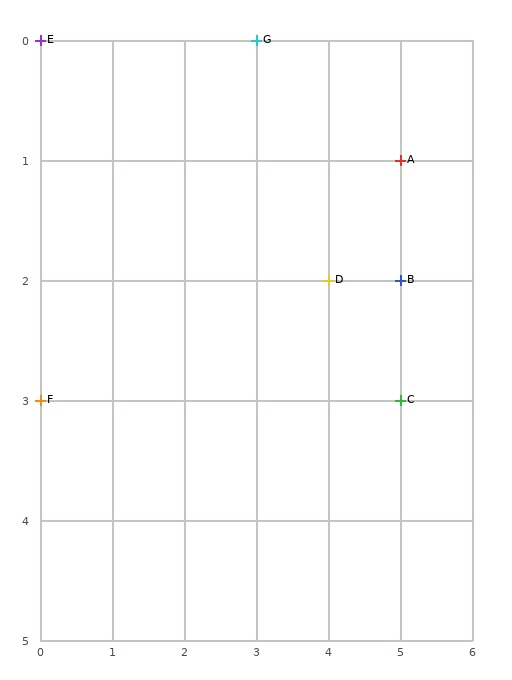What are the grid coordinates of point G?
Point G is at grid coordinates (3, 0).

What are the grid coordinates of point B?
Point B is at grid coordinates (5, 2).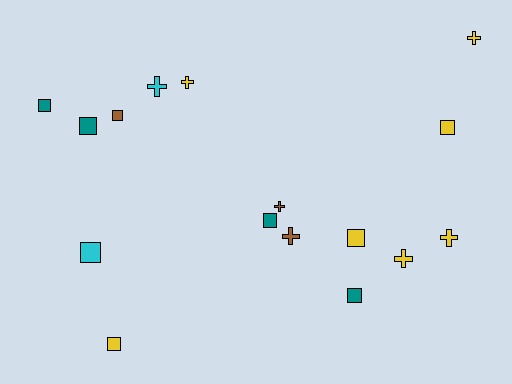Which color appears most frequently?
Yellow, with 7 objects.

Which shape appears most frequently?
Square, with 9 objects.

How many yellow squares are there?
There are 3 yellow squares.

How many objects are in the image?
There are 16 objects.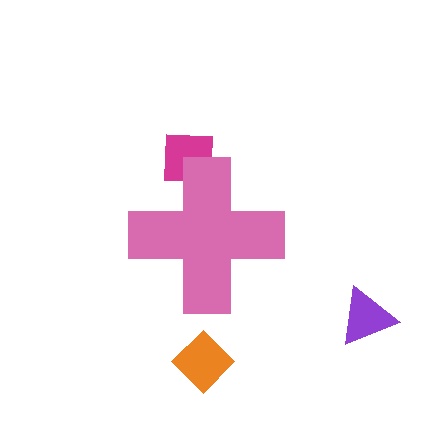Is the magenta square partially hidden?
Yes, the magenta square is partially hidden behind the pink cross.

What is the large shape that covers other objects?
A pink cross.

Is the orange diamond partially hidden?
No, the orange diamond is fully visible.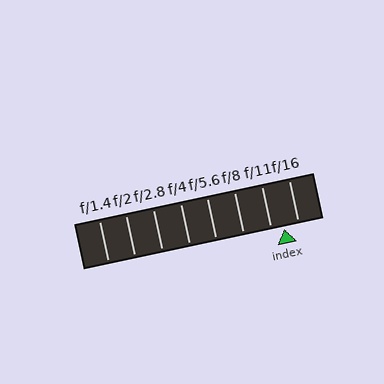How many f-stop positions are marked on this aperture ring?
There are 8 f-stop positions marked.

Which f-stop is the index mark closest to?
The index mark is closest to f/11.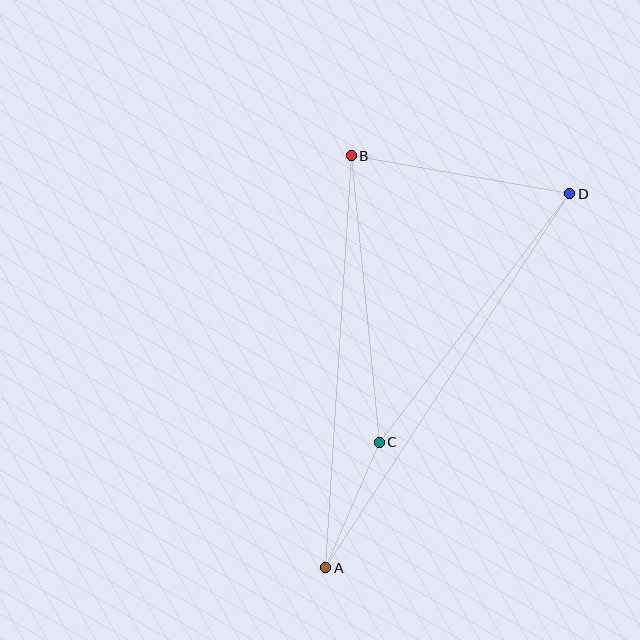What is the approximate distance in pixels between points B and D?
The distance between B and D is approximately 222 pixels.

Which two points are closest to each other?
Points A and C are closest to each other.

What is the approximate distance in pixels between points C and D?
The distance between C and D is approximately 313 pixels.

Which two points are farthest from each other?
Points A and D are farthest from each other.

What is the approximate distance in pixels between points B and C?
The distance between B and C is approximately 288 pixels.